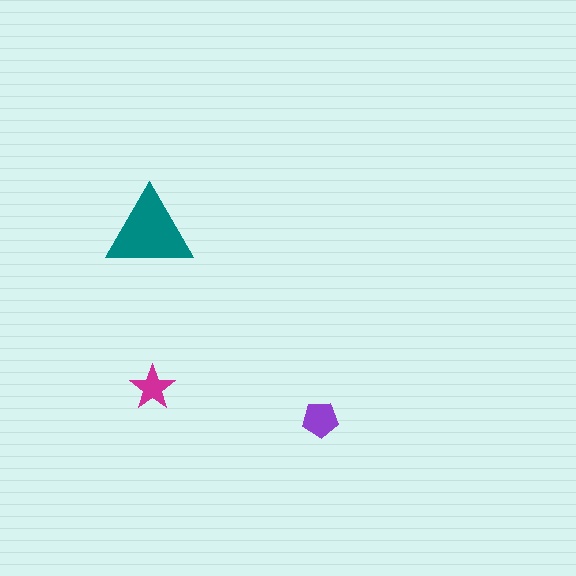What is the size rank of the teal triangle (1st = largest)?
1st.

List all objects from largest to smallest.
The teal triangle, the purple pentagon, the magenta star.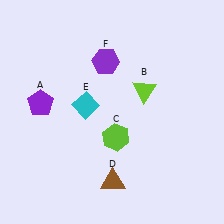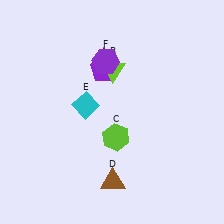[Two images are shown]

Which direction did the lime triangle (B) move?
The lime triangle (B) moved left.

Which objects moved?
The objects that moved are: the purple pentagon (A), the lime triangle (B).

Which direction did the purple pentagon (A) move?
The purple pentagon (A) moved right.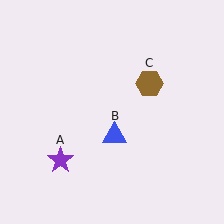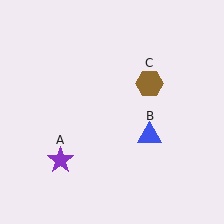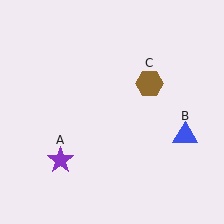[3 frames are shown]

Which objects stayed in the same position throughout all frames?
Purple star (object A) and brown hexagon (object C) remained stationary.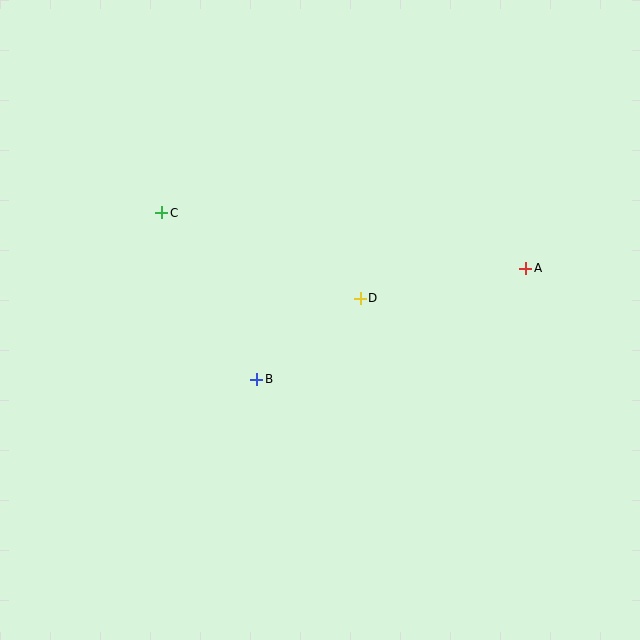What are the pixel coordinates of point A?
Point A is at (526, 268).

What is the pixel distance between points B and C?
The distance between B and C is 191 pixels.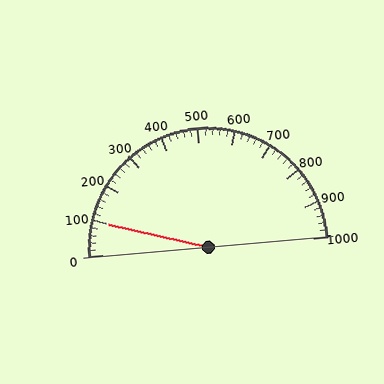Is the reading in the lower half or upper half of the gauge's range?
The reading is in the lower half of the range (0 to 1000).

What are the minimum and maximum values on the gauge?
The gauge ranges from 0 to 1000.